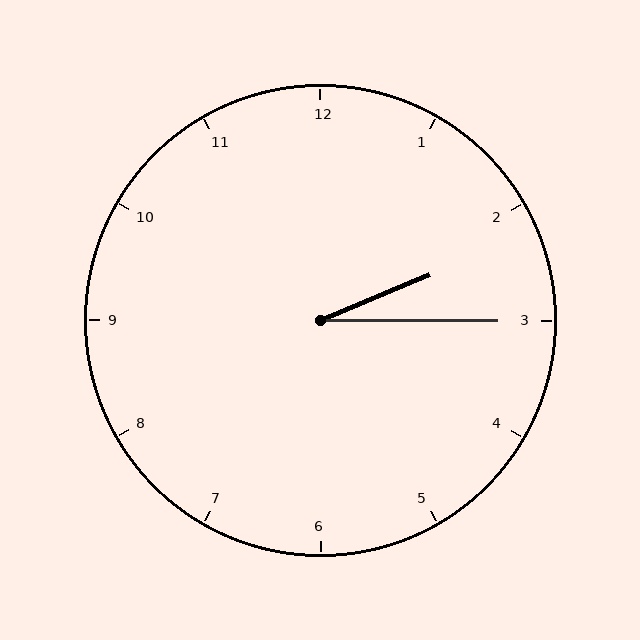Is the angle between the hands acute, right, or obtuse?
It is acute.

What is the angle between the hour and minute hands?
Approximately 22 degrees.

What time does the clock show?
2:15.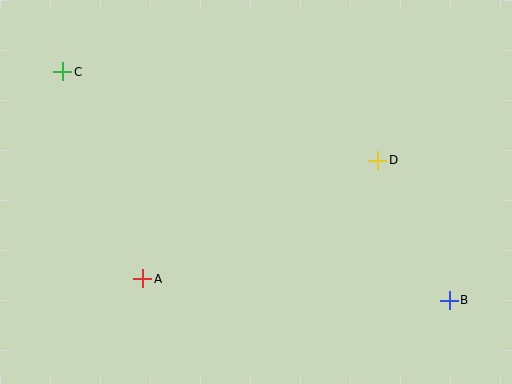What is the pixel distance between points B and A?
The distance between B and A is 307 pixels.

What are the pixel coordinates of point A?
Point A is at (143, 279).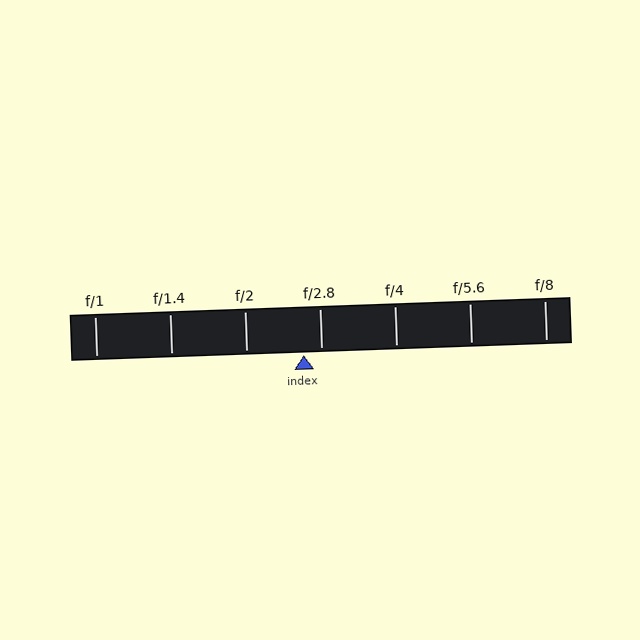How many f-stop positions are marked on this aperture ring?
There are 7 f-stop positions marked.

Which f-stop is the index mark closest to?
The index mark is closest to f/2.8.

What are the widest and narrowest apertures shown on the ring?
The widest aperture shown is f/1 and the narrowest is f/8.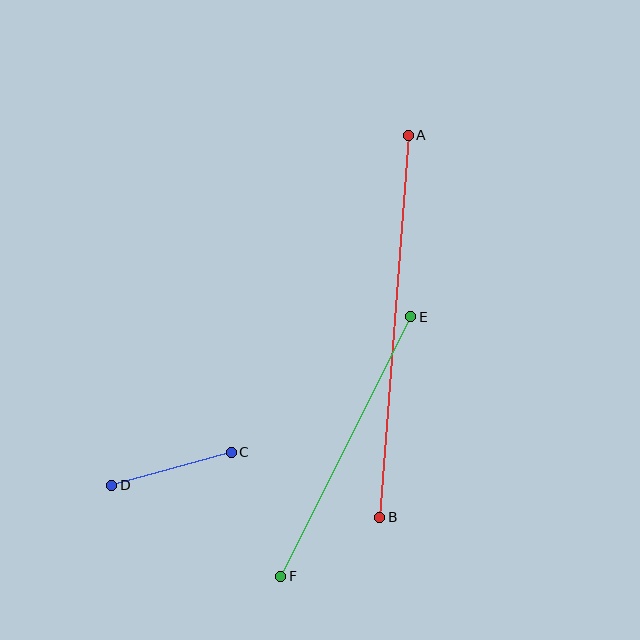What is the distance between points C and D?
The distance is approximately 124 pixels.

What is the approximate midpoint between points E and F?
The midpoint is at approximately (346, 446) pixels.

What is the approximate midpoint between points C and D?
The midpoint is at approximately (172, 469) pixels.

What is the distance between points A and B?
The distance is approximately 383 pixels.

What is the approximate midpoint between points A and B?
The midpoint is at approximately (394, 326) pixels.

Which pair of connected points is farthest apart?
Points A and B are farthest apart.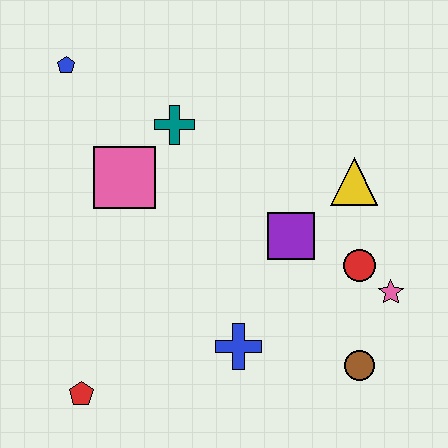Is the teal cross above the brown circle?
Yes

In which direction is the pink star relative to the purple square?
The pink star is to the right of the purple square.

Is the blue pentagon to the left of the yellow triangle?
Yes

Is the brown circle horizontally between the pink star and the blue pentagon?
Yes